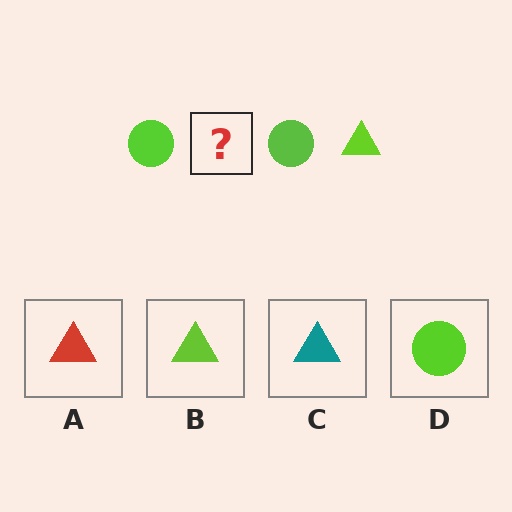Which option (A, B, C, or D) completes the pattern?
B.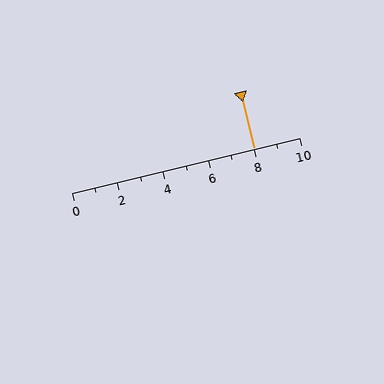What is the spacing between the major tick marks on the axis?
The major ticks are spaced 2 apart.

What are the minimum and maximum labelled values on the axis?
The axis runs from 0 to 10.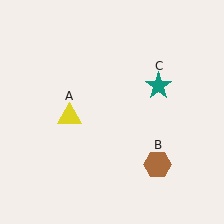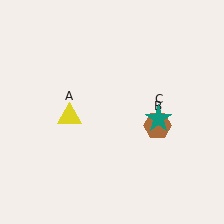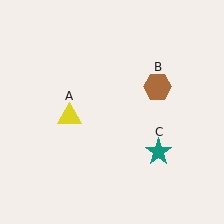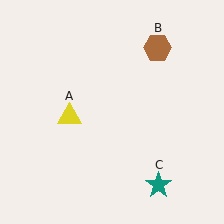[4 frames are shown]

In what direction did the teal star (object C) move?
The teal star (object C) moved down.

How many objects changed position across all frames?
2 objects changed position: brown hexagon (object B), teal star (object C).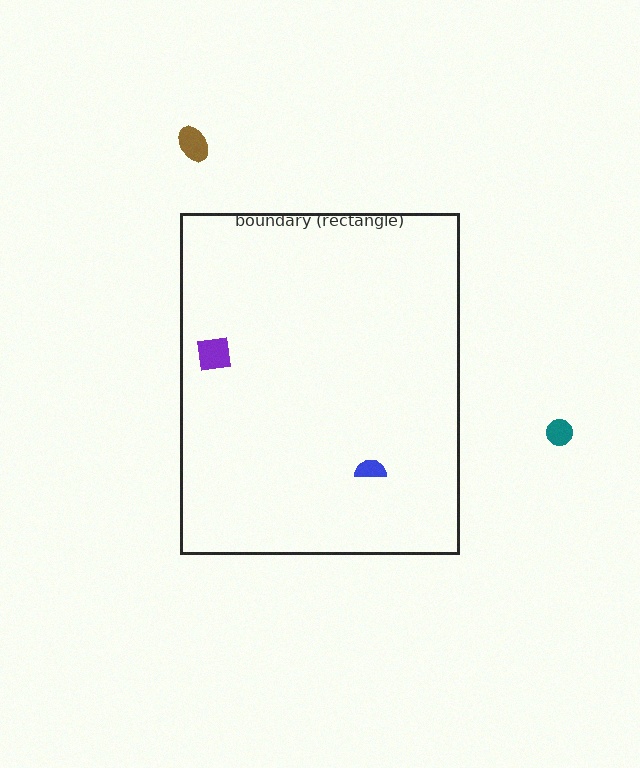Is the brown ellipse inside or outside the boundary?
Outside.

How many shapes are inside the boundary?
2 inside, 2 outside.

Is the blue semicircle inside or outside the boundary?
Inside.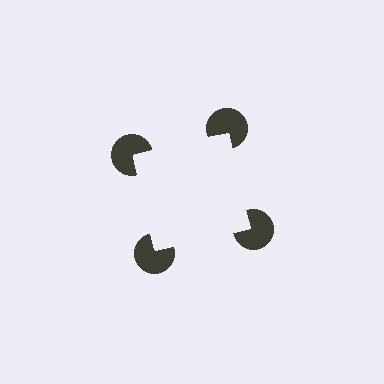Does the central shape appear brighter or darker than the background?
It typically appears slightly brighter than the background, even though no actual brightness change is drawn.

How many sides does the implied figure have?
4 sides.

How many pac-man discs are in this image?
There are 4 — one at each vertex of the illusory square.